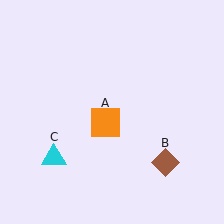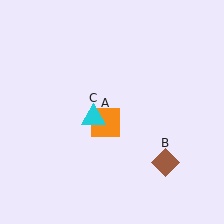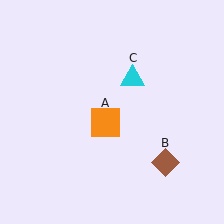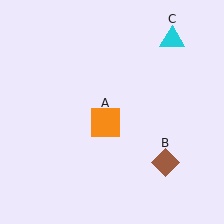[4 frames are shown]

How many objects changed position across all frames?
1 object changed position: cyan triangle (object C).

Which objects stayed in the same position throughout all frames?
Orange square (object A) and brown diamond (object B) remained stationary.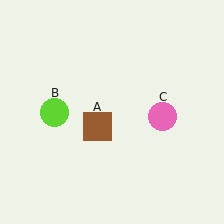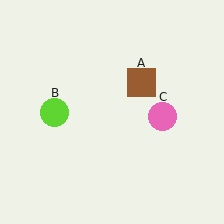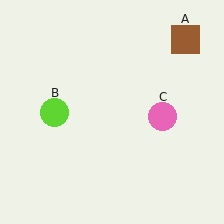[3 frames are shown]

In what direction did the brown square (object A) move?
The brown square (object A) moved up and to the right.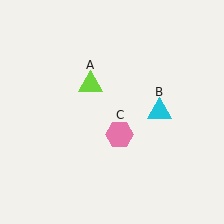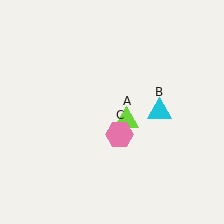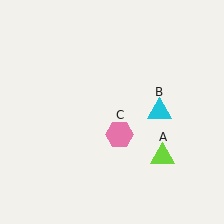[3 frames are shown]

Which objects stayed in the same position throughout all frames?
Cyan triangle (object B) and pink hexagon (object C) remained stationary.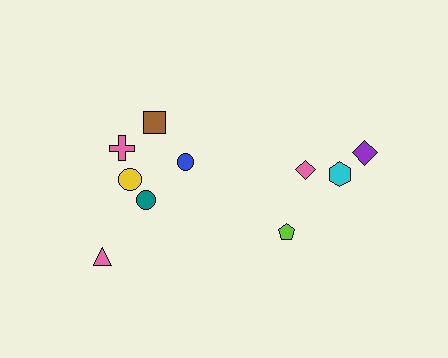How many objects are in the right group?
There are 4 objects.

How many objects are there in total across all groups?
There are 10 objects.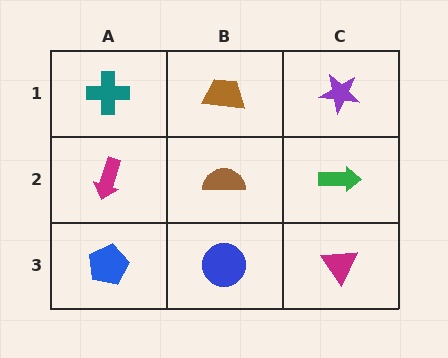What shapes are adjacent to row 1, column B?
A brown semicircle (row 2, column B), a teal cross (row 1, column A), a purple star (row 1, column C).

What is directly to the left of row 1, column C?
A brown trapezoid.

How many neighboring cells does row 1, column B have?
3.